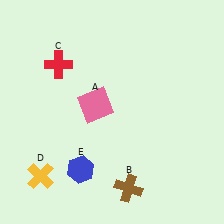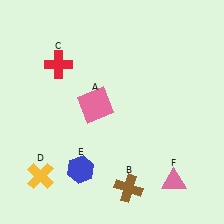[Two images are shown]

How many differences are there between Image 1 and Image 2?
There is 1 difference between the two images.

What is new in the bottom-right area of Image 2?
A pink triangle (F) was added in the bottom-right area of Image 2.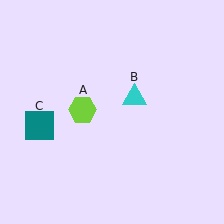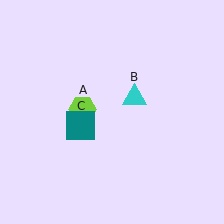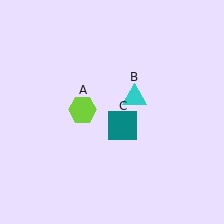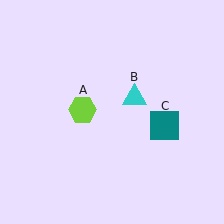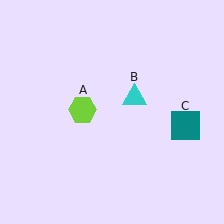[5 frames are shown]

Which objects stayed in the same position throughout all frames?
Lime hexagon (object A) and cyan triangle (object B) remained stationary.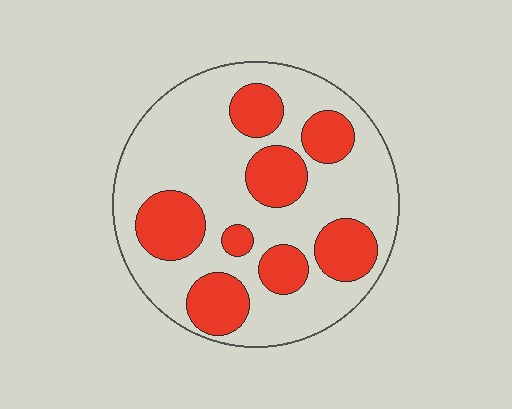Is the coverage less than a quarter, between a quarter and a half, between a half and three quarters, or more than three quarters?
Between a quarter and a half.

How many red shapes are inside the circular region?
8.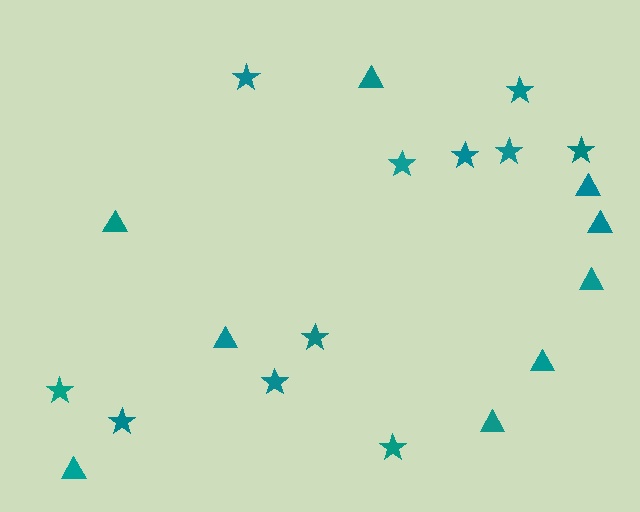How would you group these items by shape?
There are 2 groups: one group of triangles (9) and one group of stars (11).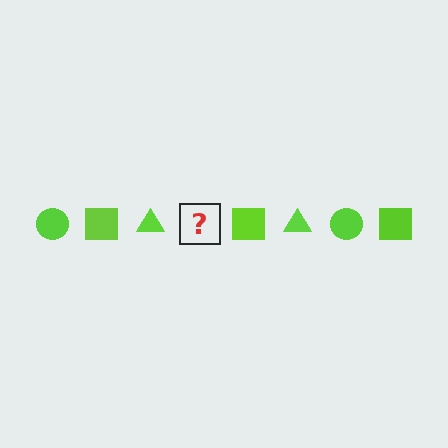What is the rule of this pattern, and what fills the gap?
The rule is that the pattern cycles through circle, square, triangle shapes in lime. The gap should be filled with a lime circle.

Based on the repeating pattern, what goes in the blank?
The blank should be a lime circle.